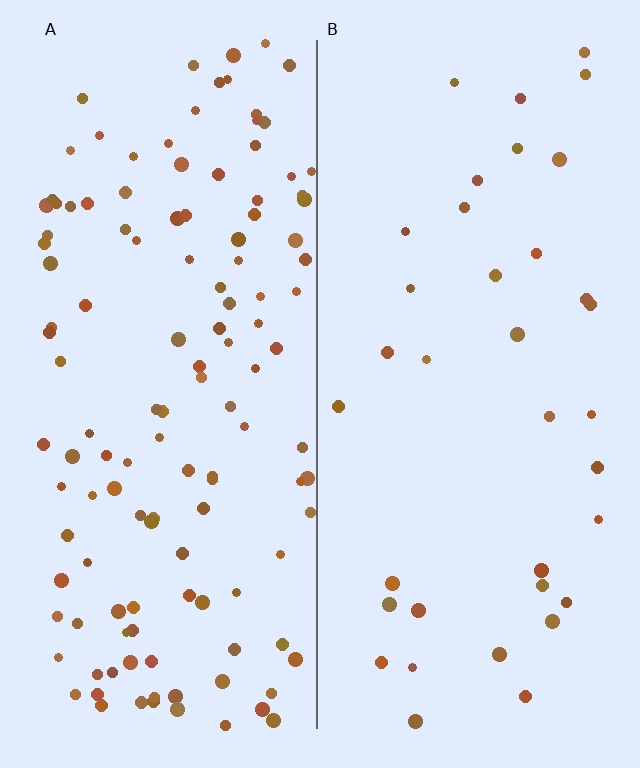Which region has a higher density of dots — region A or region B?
A (the left).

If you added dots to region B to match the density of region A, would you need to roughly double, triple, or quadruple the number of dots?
Approximately quadruple.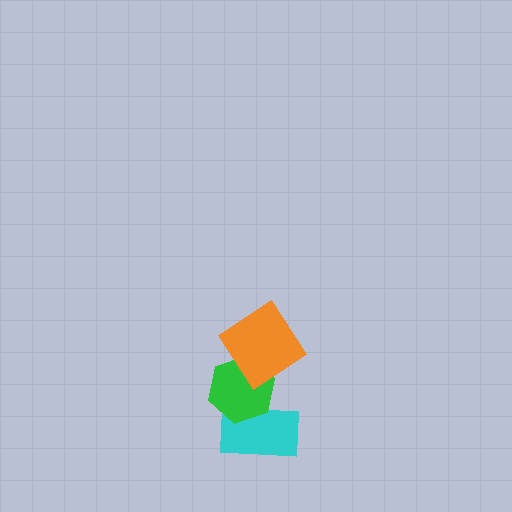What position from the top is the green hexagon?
The green hexagon is 2nd from the top.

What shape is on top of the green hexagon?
The orange diamond is on top of the green hexagon.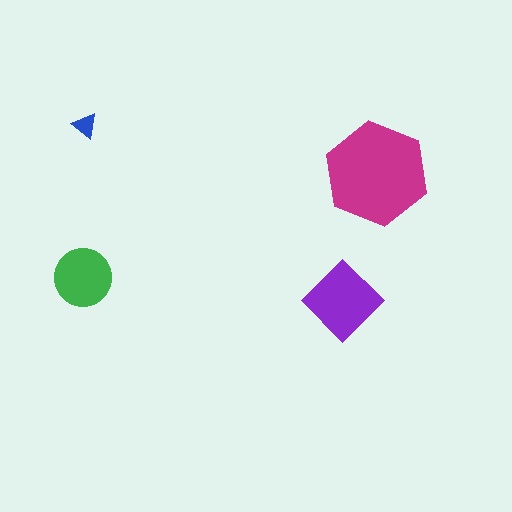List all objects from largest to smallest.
The magenta hexagon, the purple diamond, the green circle, the blue triangle.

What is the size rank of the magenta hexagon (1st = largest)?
1st.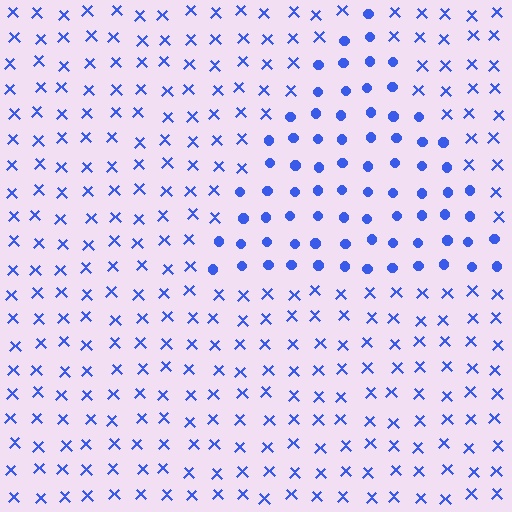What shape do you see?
I see a triangle.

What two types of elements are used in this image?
The image uses circles inside the triangle region and X marks outside it.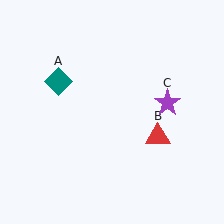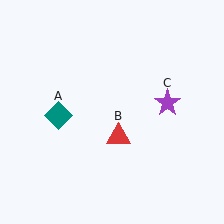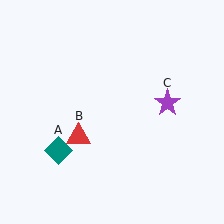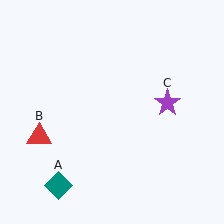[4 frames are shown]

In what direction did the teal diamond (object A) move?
The teal diamond (object A) moved down.